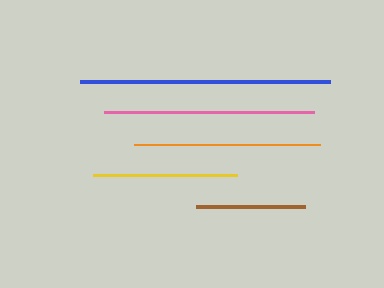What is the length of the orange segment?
The orange segment is approximately 186 pixels long.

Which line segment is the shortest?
The brown line is the shortest at approximately 109 pixels.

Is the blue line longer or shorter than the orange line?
The blue line is longer than the orange line.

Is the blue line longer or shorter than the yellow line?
The blue line is longer than the yellow line.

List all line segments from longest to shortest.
From longest to shortest: blue, pink, orange, yellow, brown.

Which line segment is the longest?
The blue line is the longest at approximately 251 pixels.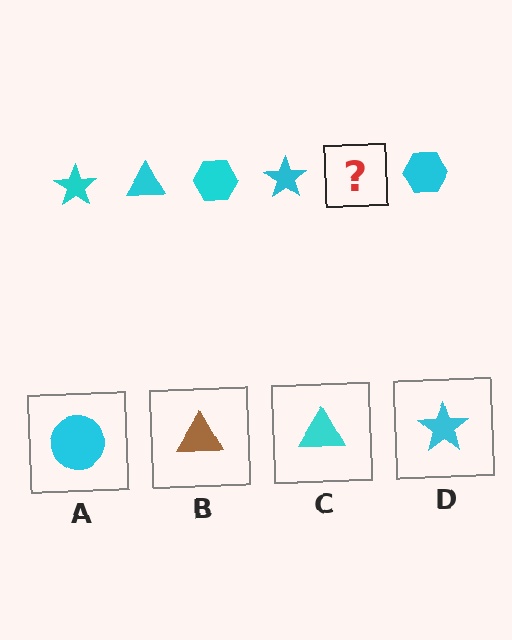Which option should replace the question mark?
Option C.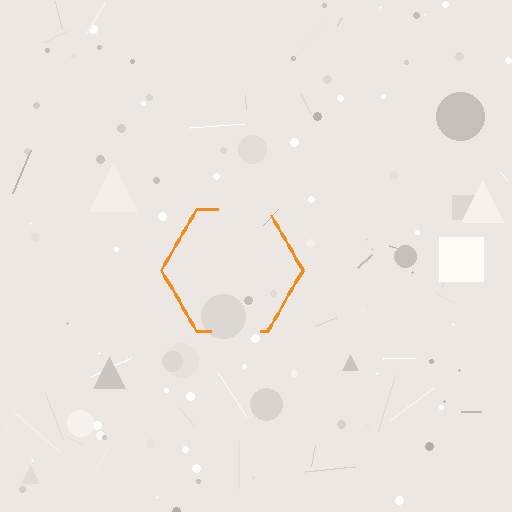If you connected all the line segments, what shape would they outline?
They would outline a hexagon.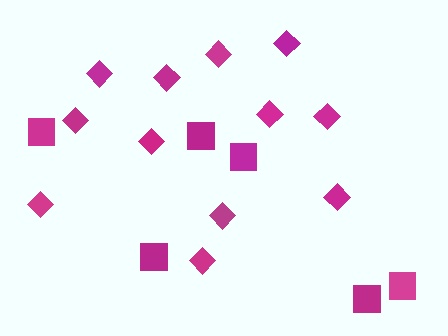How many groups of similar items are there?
There are 2 groups: one group of diamonds (12) and one group of squares (6).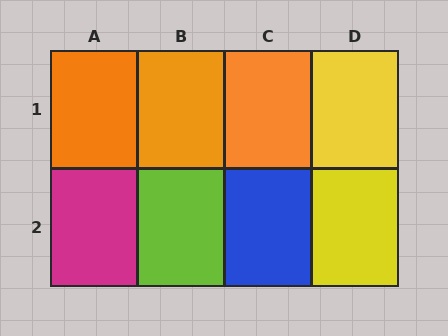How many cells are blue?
1 cell is blue.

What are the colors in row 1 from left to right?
Orange, orange, orange, yellow.